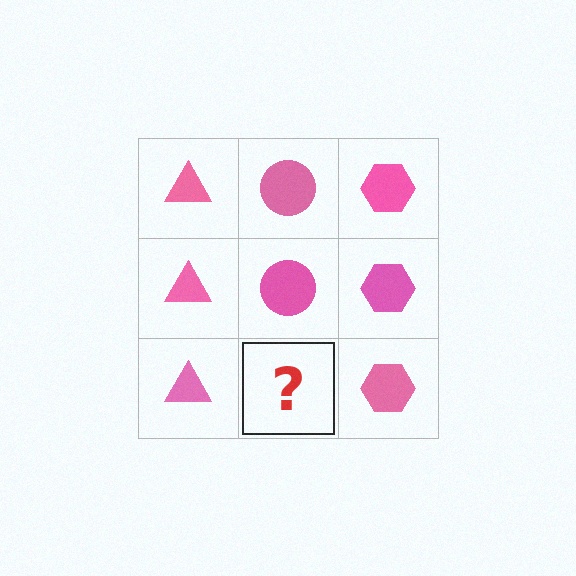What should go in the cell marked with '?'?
The missing cell should contain a pink circle.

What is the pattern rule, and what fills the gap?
The rule is that each column has a consistent shape. The gap should be filled with a pink circle.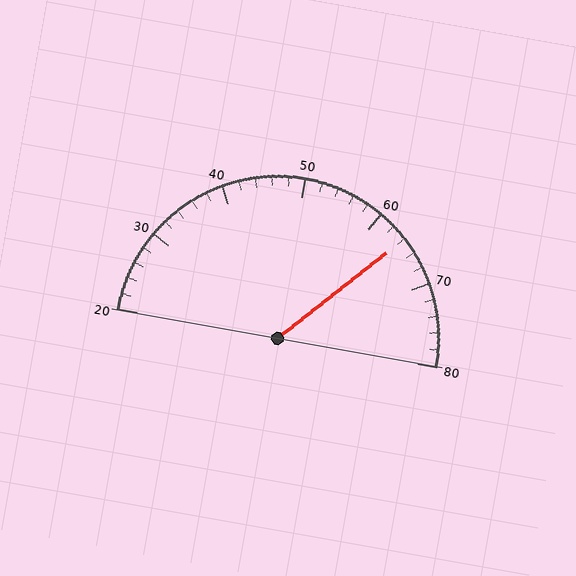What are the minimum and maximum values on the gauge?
The gauge ranges from 20 to 80.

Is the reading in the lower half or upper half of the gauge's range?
The reading is in the upper half of the range (20 to 80).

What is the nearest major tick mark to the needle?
The nearest major tick mark is 60.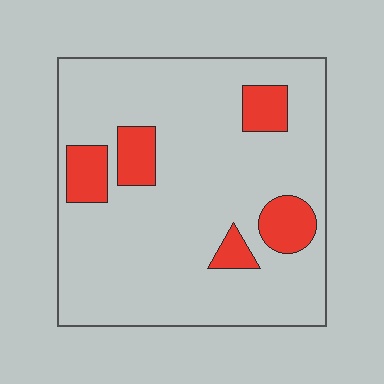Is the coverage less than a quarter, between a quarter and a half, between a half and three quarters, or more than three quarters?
Less than a quarter.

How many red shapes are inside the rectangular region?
5.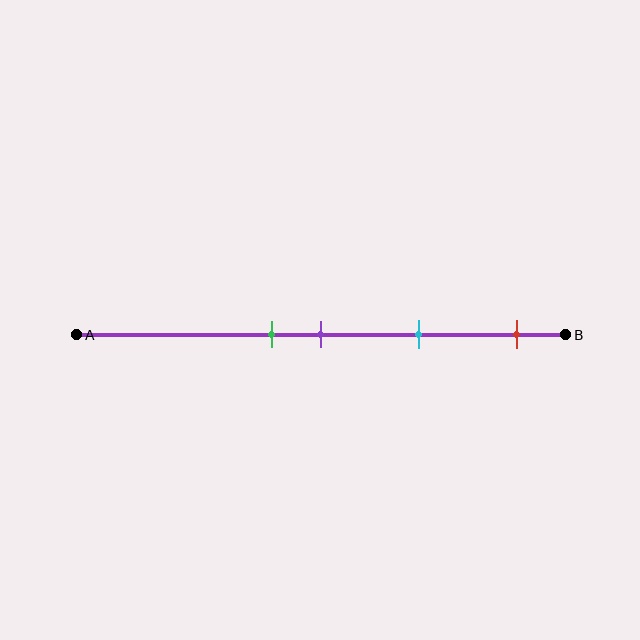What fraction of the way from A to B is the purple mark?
The purple mark is approximately 50% (0.5) of the way from A to B.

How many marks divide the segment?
There are 4 marks dividing the segment.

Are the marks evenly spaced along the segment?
No, the marks are not evenly spaced.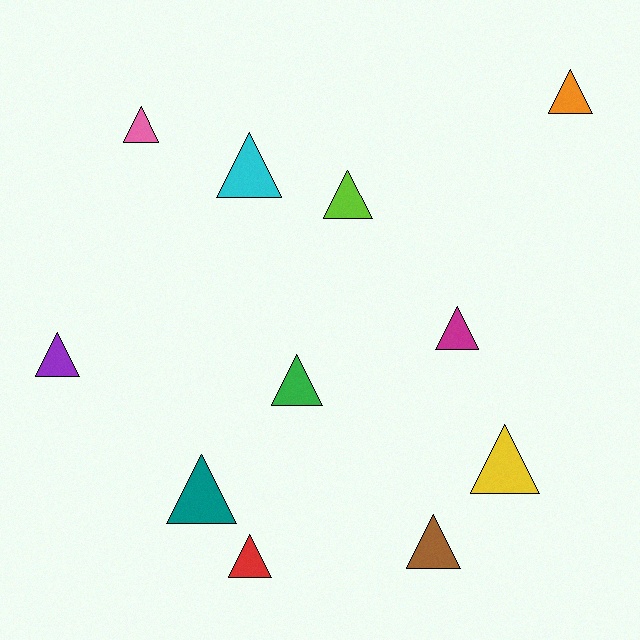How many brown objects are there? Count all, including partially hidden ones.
There is 1 brown object.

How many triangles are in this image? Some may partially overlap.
There are 11 triangles.